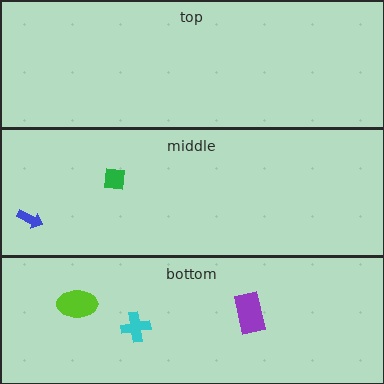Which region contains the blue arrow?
The middle region.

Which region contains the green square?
The middle region.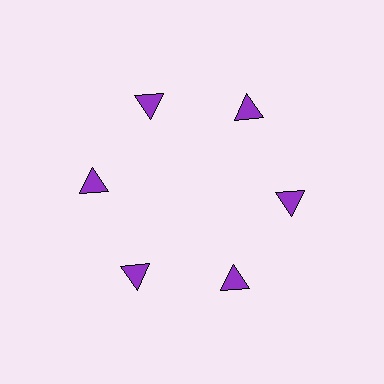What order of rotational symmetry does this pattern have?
This pattern has 6-fold rotational symmetry.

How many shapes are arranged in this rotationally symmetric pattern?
There are 6 shapes, arranged in 6 groups of 1.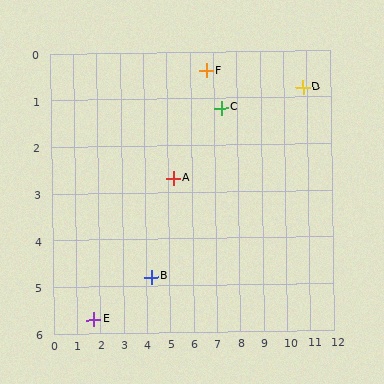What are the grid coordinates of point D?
Point D is at approximately (10.8, 0.8).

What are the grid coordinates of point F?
Point F is at approximately (6.7, 0.4).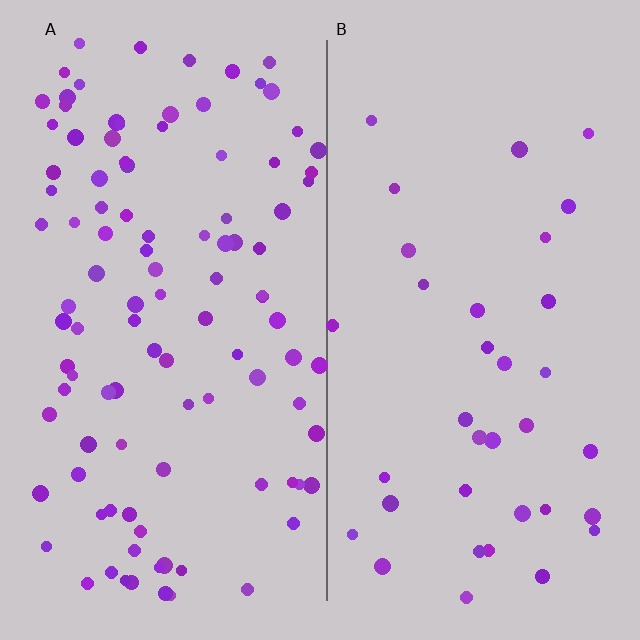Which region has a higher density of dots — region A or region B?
A (the left).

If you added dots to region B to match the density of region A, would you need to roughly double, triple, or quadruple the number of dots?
Approximately triple.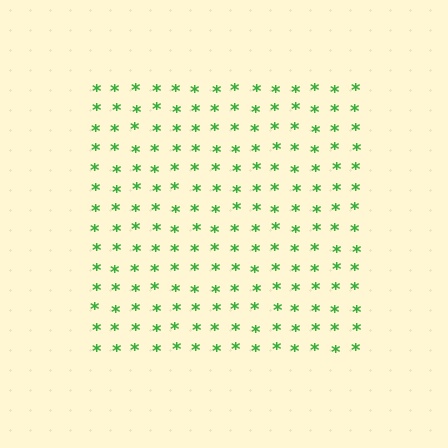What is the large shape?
The large shape is a square.